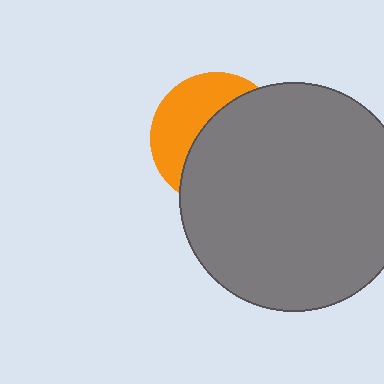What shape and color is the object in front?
The object in front is a gray circle.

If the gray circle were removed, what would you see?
You would see the complete orange circle.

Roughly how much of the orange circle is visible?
A small part of it is visible (roughly 39%).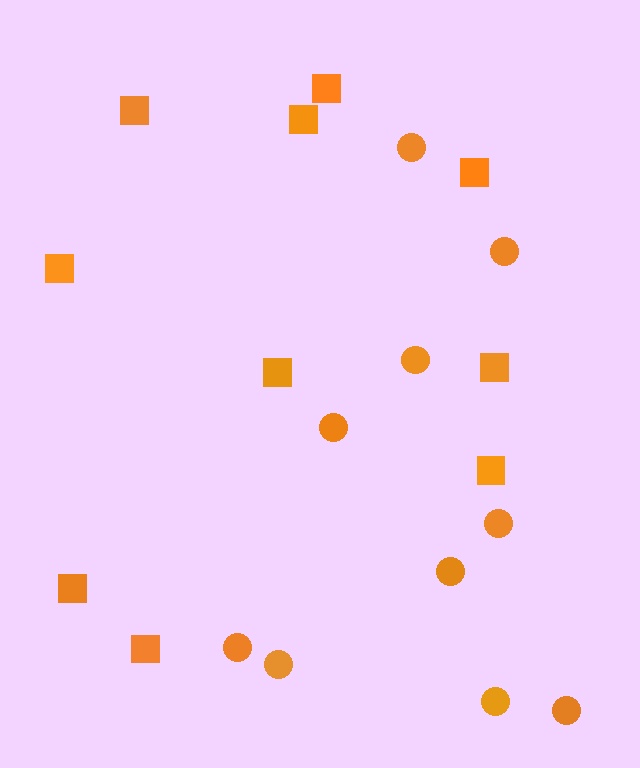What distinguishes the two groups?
There are 2 groups: one group of squares (10) and one group of circles (10).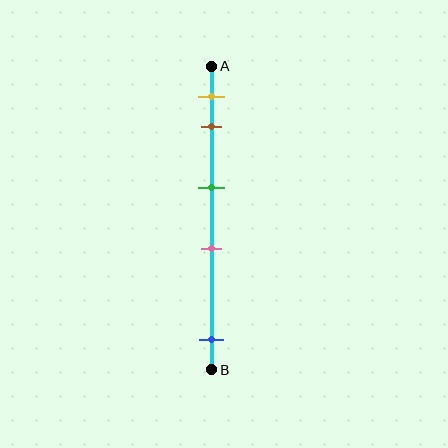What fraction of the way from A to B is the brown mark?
The brown mark is approximately 20% (0.2) of the way from A to B.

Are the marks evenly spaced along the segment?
No, the marks are not evenly spaced.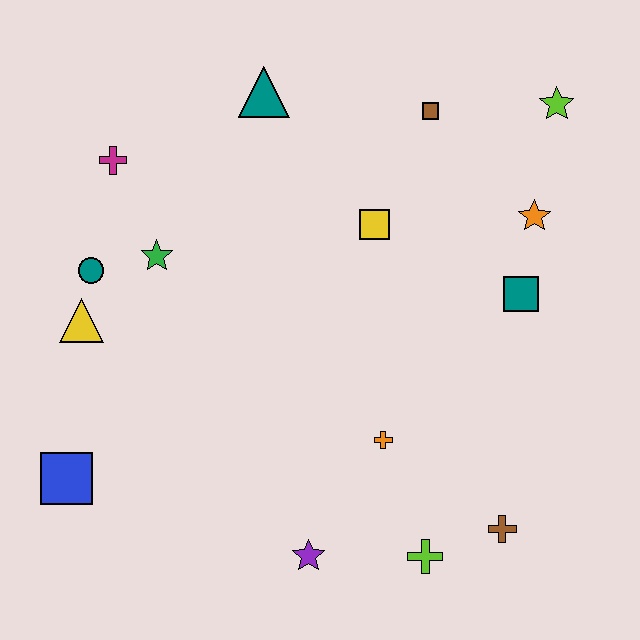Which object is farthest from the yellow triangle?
The lime star is farthest from the yellow triangle.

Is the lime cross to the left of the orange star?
Yes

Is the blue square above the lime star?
No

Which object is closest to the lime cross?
The brown cross is closest to the lime cross.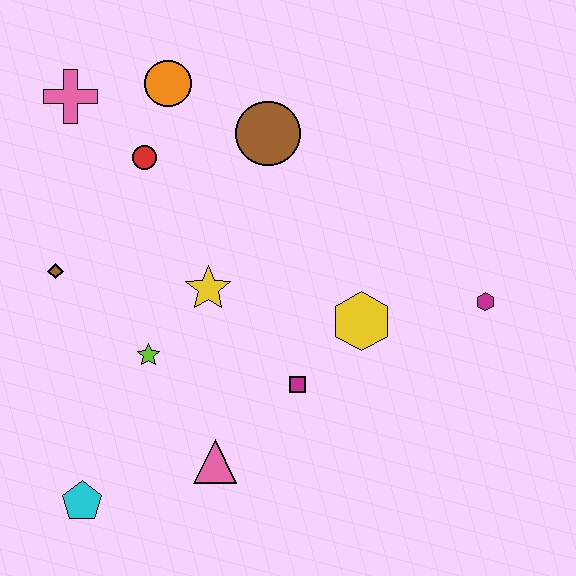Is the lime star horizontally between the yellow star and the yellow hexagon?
No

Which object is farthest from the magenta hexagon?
The pink cross is farthest from the magenta hexagon.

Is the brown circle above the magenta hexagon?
Yes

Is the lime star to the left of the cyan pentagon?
No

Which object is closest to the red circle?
The orange circle is closest to the red circle.